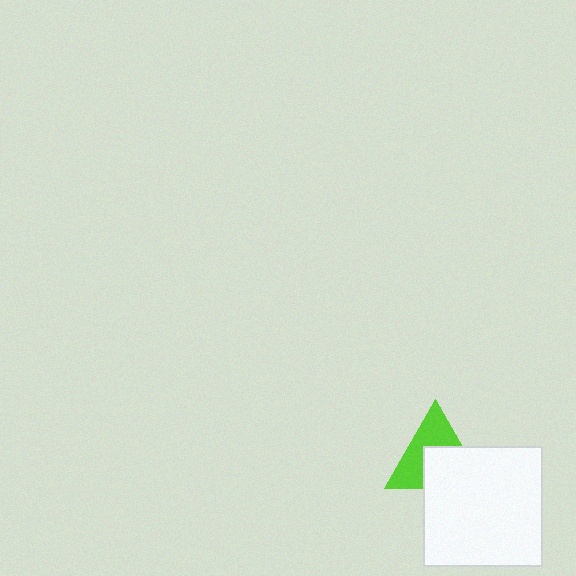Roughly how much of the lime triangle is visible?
About half of it is visible (roughly 52%).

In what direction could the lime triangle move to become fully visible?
The lime triangle could move up. That would shift it out from behind the white rectangle entirely.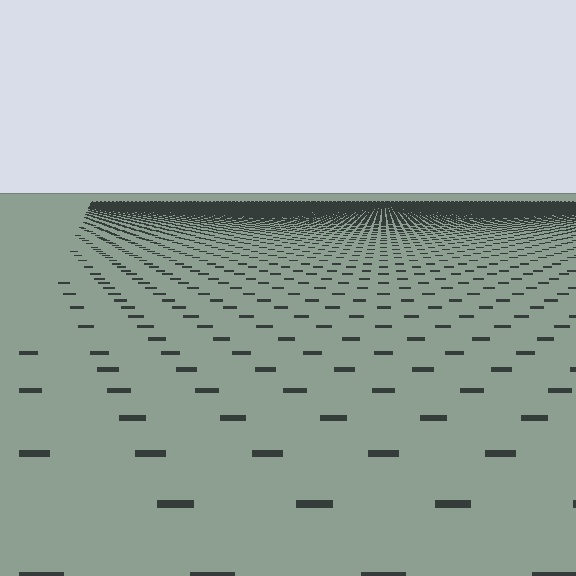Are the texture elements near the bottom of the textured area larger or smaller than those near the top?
Larger. Near the bottom, elements are closer to the viewer and appear at a bigger on-screen size.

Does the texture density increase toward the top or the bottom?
Density increases toward the top.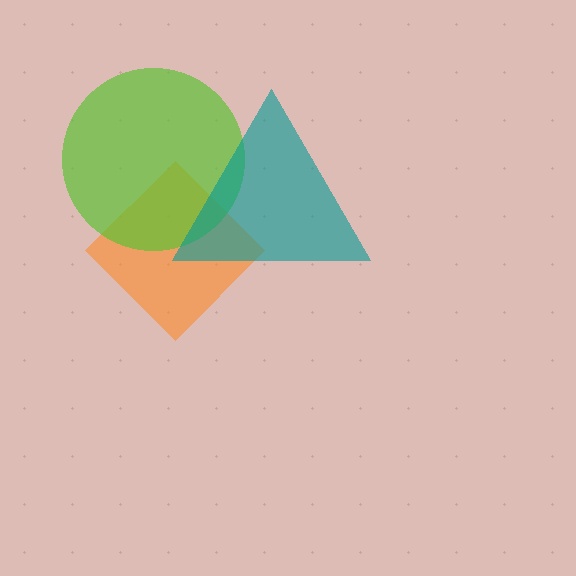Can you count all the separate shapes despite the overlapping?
Yes, there are 3 separate shapes.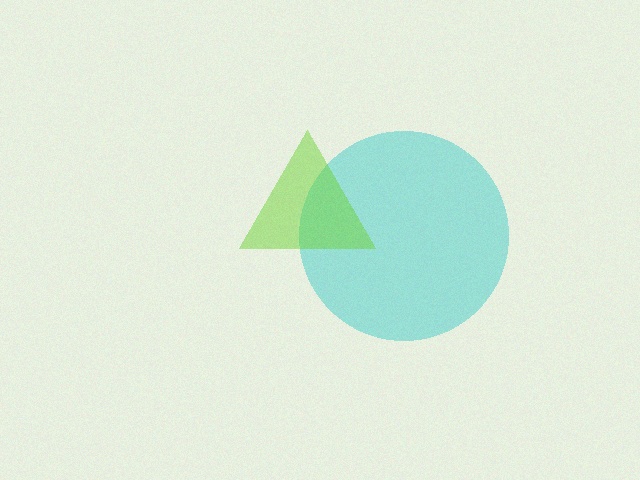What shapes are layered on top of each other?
The layered shapes are: a cyan circle, a lime triangle.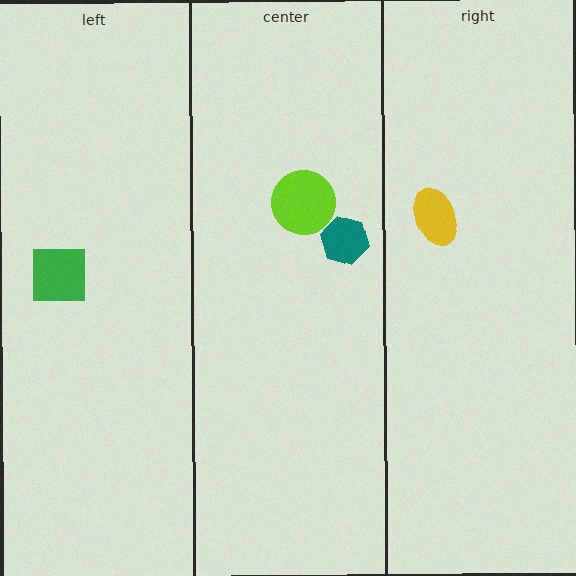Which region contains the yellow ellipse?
The right region.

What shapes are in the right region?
The yellow ellipse.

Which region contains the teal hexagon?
The center region.